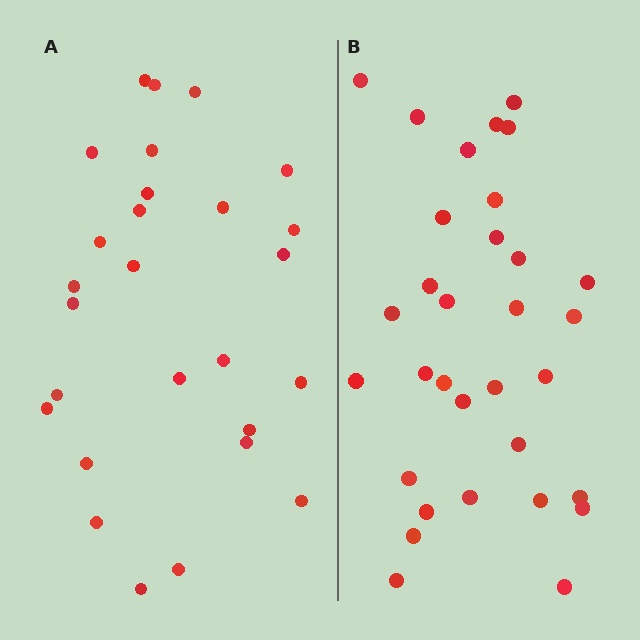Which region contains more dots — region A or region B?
Region B (the right region) has more dots.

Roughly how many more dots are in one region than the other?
Region B has about 5 more dots than region A.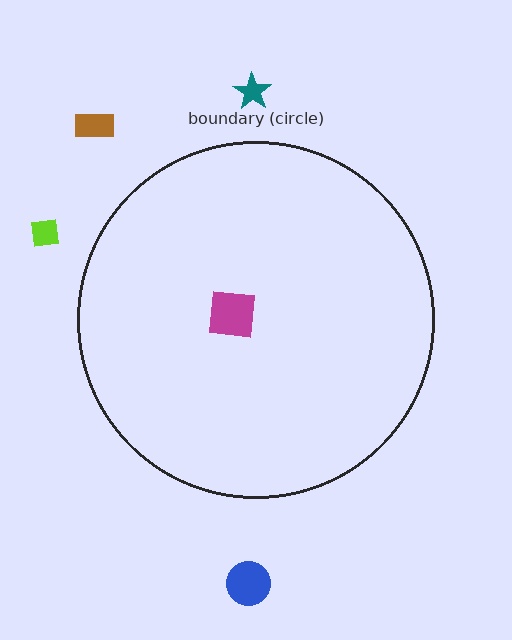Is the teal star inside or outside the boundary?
Outside.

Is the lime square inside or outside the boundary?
Outside.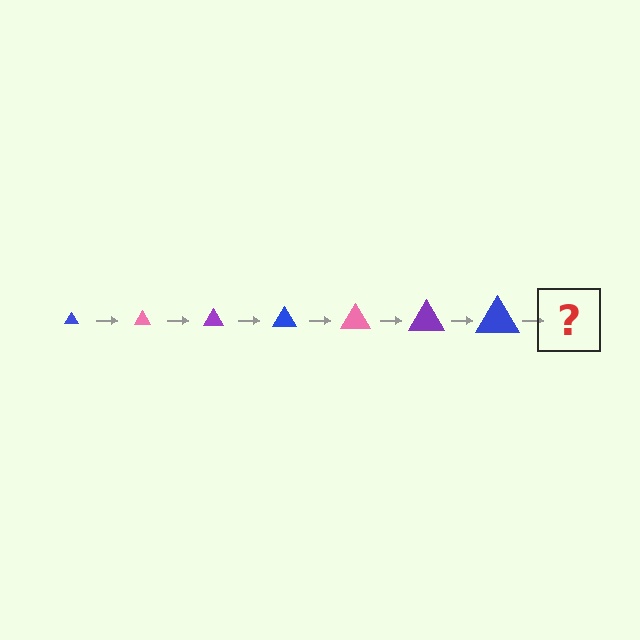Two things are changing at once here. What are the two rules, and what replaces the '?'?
The two rules are that the triangle grows larger each step and the color cycles through blue, pink, and purple. The '?' should be a pink triangle, larger than the previous one.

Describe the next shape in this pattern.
It should be a pink triangle, larger than the previous one.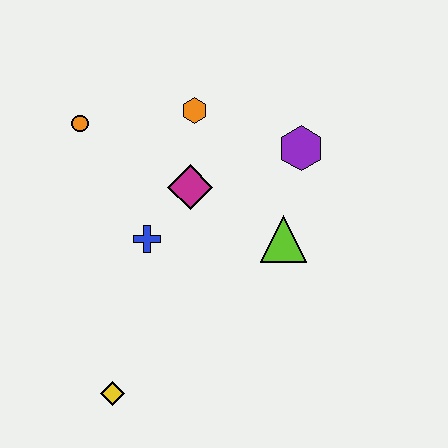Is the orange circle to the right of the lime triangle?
No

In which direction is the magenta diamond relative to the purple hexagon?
The magenta diamond is to the left of the purple hexagon.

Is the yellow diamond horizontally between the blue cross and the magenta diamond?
No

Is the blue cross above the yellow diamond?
Yes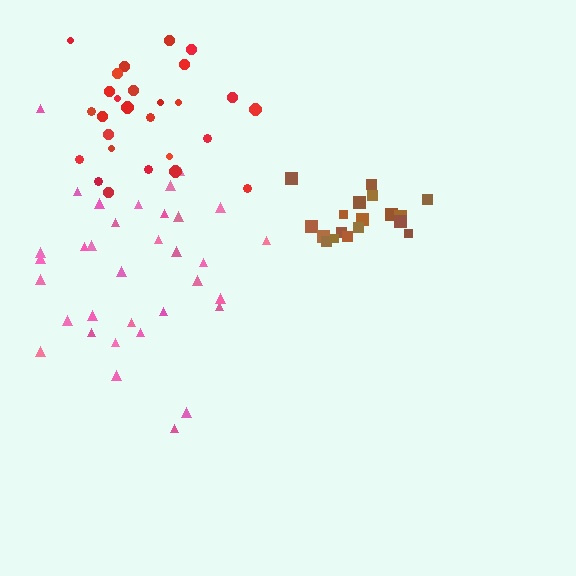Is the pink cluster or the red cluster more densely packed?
Red.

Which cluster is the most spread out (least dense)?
Pink.